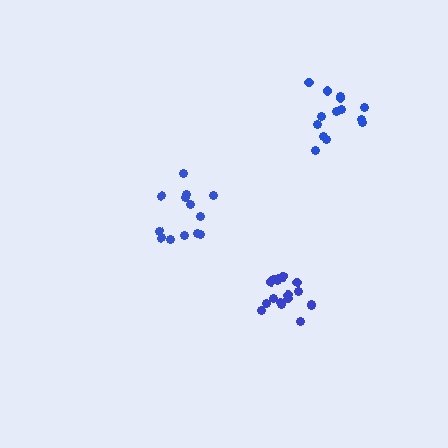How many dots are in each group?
Group 1: 13 dots, Group 2: 17 dots, Group 3: 14 dots (44 total).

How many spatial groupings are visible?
There are 3 spatial groupings.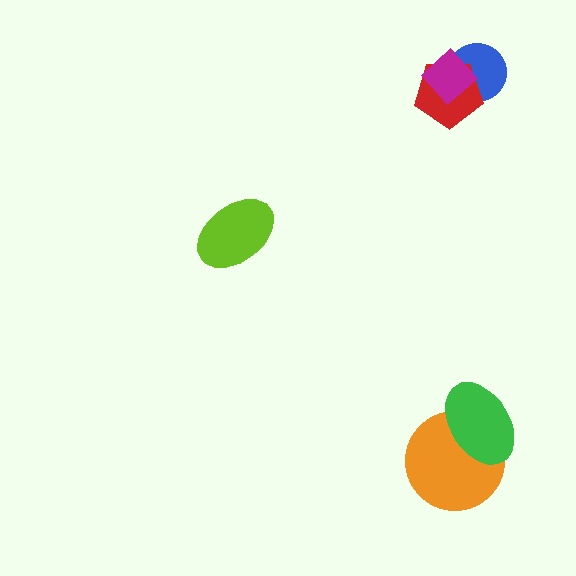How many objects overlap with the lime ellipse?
0 objects overlap with the lime ellipse.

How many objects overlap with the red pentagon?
2 objects overlap with the red pentagon.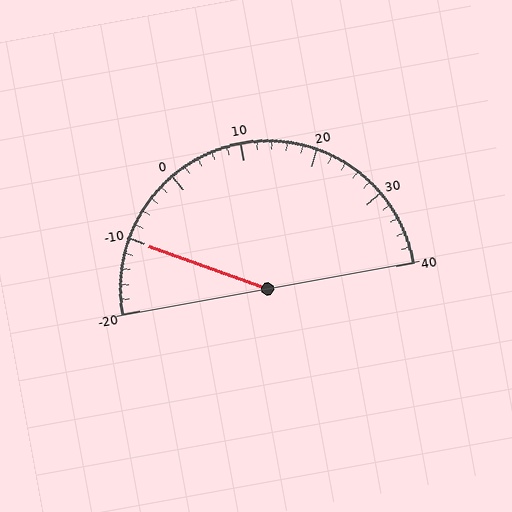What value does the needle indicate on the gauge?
The needle indicates approximately -10.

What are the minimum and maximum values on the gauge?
The gauge ranges from -20 to 40.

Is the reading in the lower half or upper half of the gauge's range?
The reading is in the lower half of the range (-20 to 40).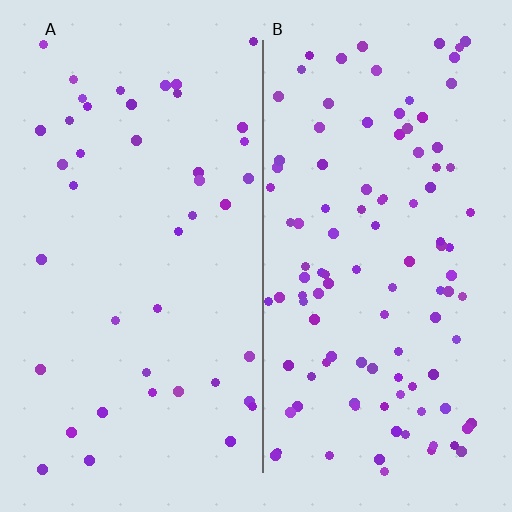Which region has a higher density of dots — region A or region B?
B (the right).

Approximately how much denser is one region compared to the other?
Approximately 2.5× — region B over region A.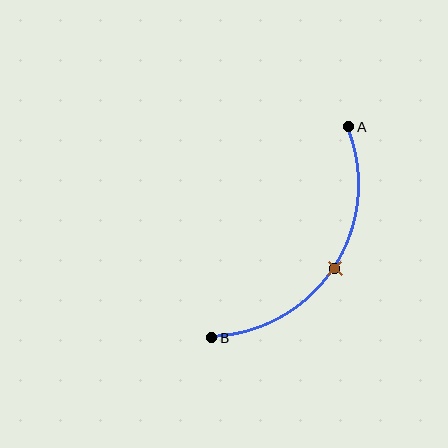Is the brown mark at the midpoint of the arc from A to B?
Yes. The brown mark lies on the arc at equal arc-length from both A and B — it is the arc midpoint.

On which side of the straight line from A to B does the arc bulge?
The arc bulges to the right of the straight line connecting A and B.